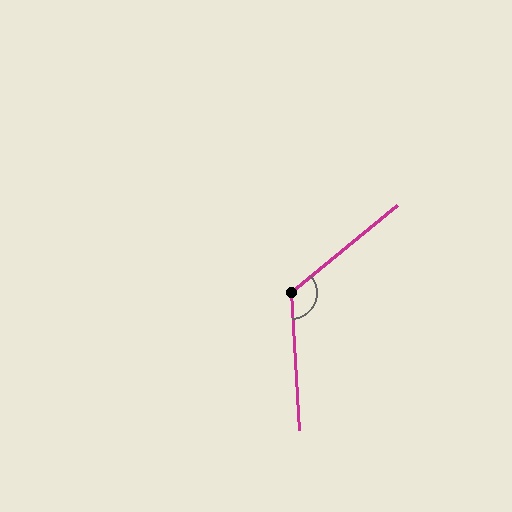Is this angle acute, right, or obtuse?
It is obtuse.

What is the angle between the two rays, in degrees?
Approximately 126 degrees.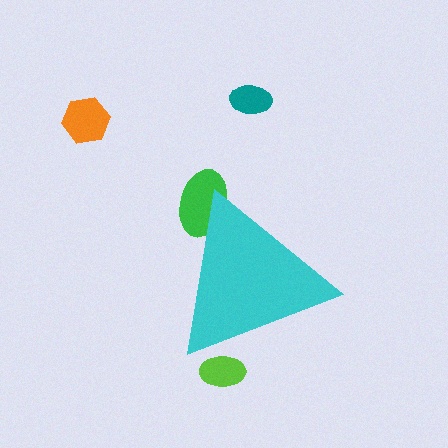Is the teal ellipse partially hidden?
No, the teal ellipse is fully visible.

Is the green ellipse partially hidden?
Yes, the green ellipse is partially hidden behind the cyan triangle.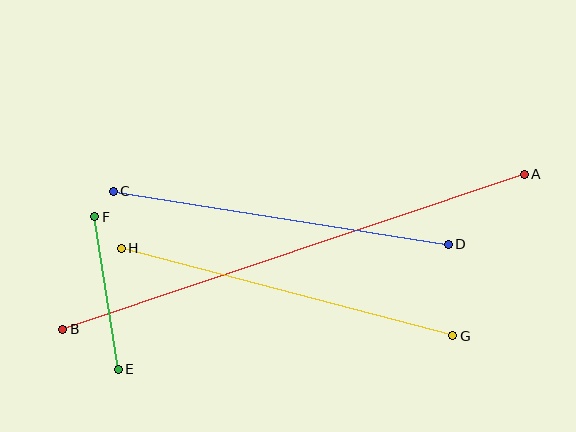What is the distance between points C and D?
The distance is approximately 339 pixels.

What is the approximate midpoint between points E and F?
The midpoint is at approximately (106, 293) pixels.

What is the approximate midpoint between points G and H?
The midpoint is at approximately (287, 292) pixels.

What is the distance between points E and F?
The distance is approximately 154 pixels.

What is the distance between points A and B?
The distance is approximately 487 pixels.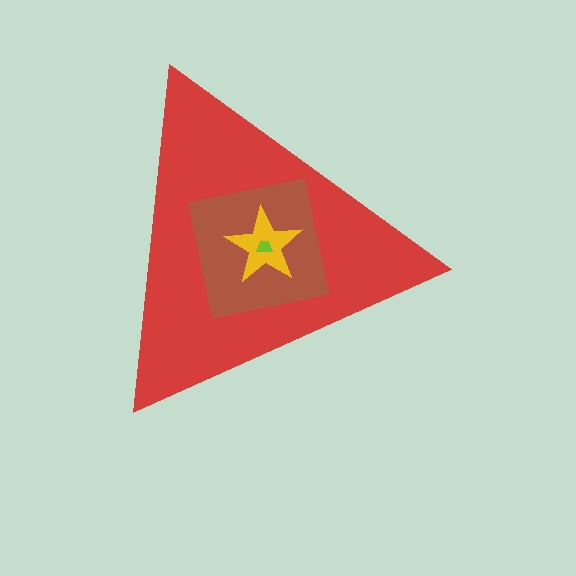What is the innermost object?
The lime trapezoid.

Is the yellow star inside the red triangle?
Yes.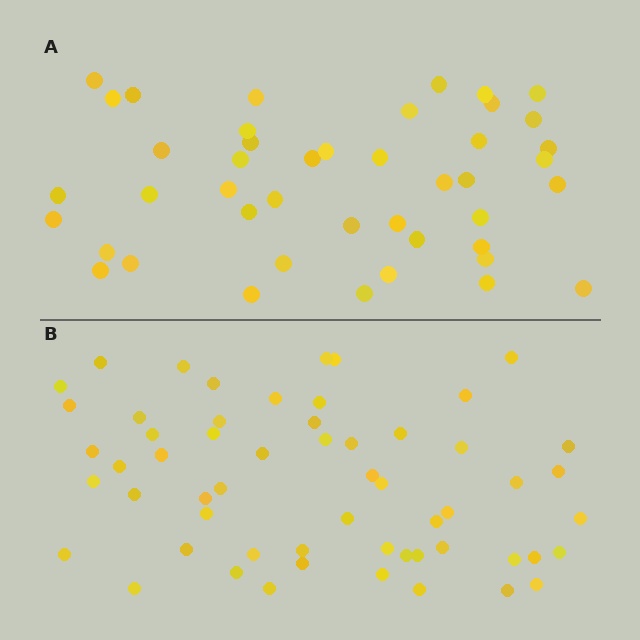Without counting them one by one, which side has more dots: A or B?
Region B (the bottom region) has more dots.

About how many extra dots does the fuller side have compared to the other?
Region B has approximately 15 more dots than region A.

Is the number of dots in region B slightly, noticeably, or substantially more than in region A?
Region B has noticeably more, but not dramatically so. The ratio is roughly 1.3 to 1.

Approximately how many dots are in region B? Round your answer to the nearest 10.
About 60 dots. (The exact count is 57, which rounds to 60.)